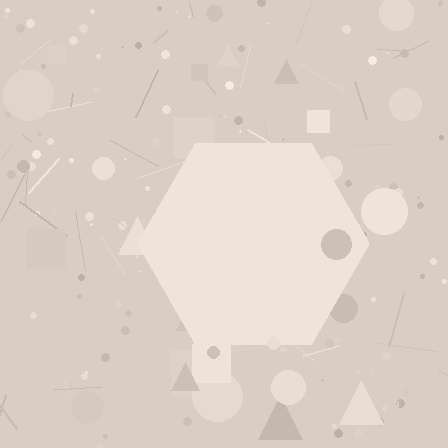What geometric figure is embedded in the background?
A hexagon is embedded in the background.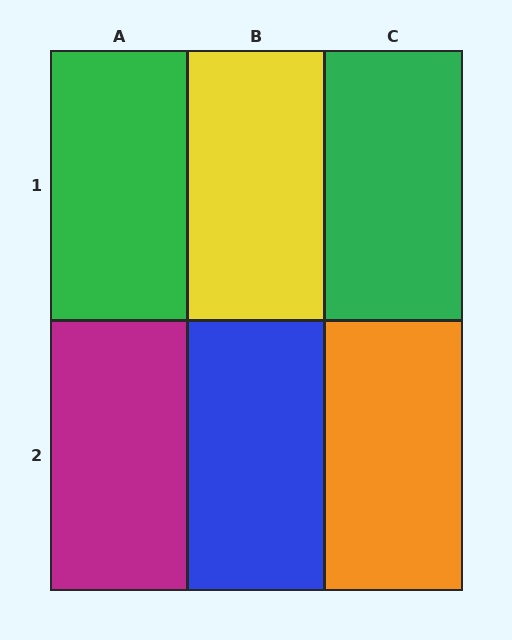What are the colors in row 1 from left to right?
Green, yellow, green.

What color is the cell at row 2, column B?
Blue.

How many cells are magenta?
1 cell is magenta.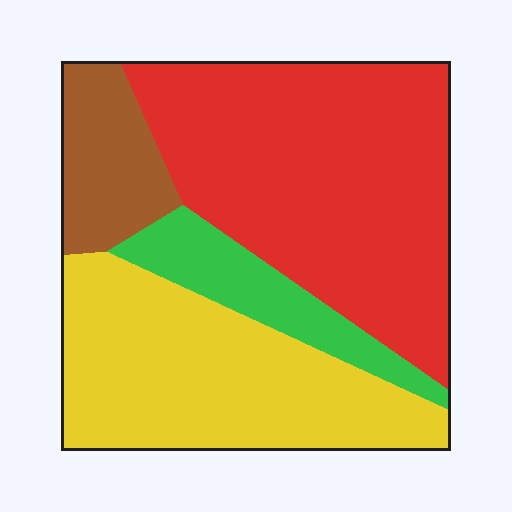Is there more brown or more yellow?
Yellow.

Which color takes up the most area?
Red, at roughly 45%.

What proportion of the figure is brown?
Brown takes up less than a sixth of the figure.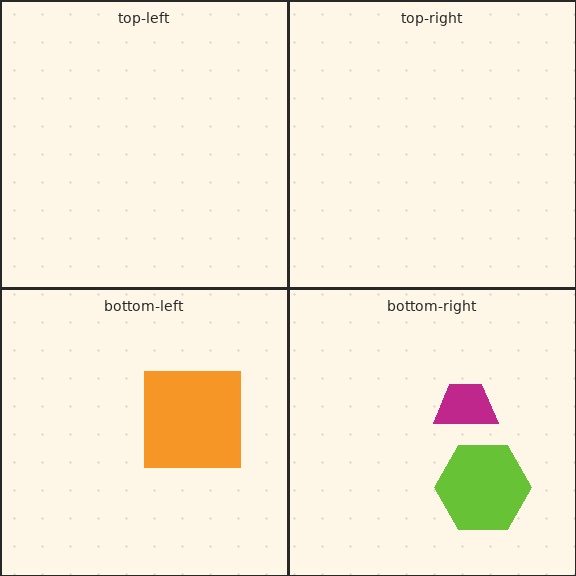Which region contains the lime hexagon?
The bottom-right region.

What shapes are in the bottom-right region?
The magenta trapezoid, the lime hexagon.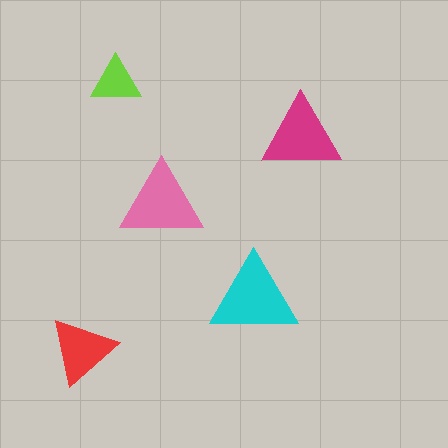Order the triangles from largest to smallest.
the cyan one, the pink one, the magenta one, the red one, the lime one.